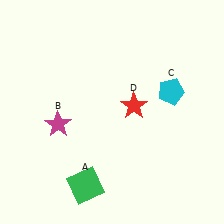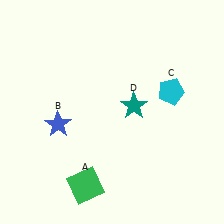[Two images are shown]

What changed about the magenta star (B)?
In Image 1, B is magenta. In Image 2, it changed to blue.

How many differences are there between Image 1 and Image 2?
There are 2 differences between the two images.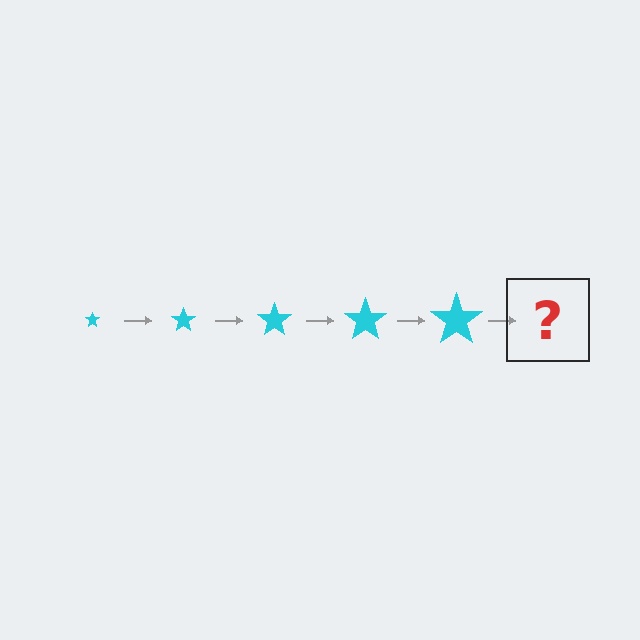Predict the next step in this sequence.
The next step is a cyan star, larger than the previous one.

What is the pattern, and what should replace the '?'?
The pattern is that the star gets progressively larger each step. The '?' should be a cyan star, larger than the previous one.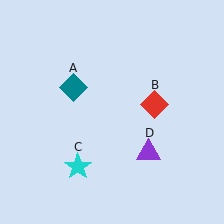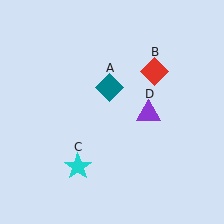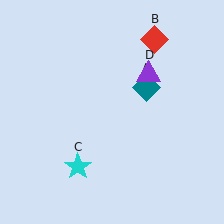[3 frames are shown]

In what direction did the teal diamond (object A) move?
The teal diamond (object A) moved right.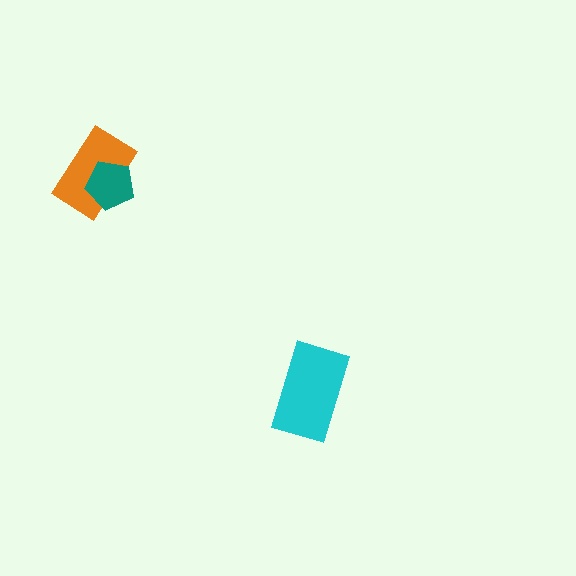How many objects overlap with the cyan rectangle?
0 objects overlap with the cyan rectangle.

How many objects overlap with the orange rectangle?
1 object overlaps with the orange rectangle.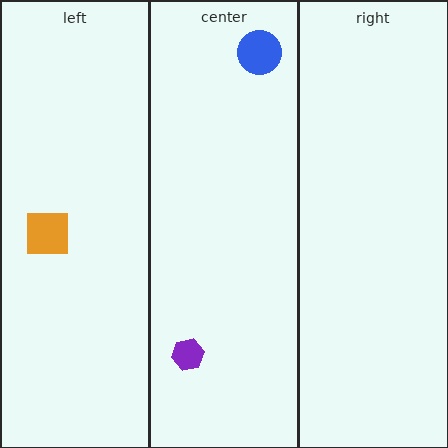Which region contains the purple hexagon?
The center region.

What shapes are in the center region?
The blue circle, the purple hexagon.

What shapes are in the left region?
The orange square.